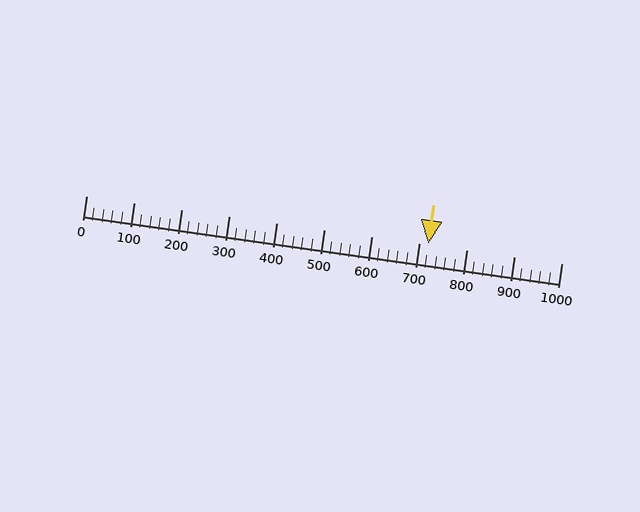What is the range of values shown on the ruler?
The ruler shows values from 0 to 1000.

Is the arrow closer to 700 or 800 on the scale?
The arrow is closer to 700.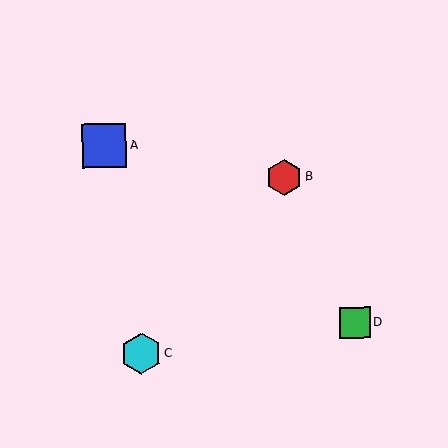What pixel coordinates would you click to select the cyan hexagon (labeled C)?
Click at (141, 353) to select the cyan hexagon C.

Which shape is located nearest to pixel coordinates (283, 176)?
The red hexagon (labeled B) at (284, 177) is nearest to that location.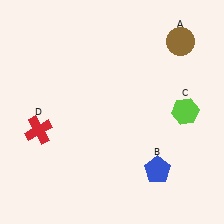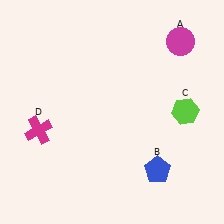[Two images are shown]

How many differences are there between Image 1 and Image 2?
There are 2 differences between the two images.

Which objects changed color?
A changed from brown to magenta. D changed from red to magenta.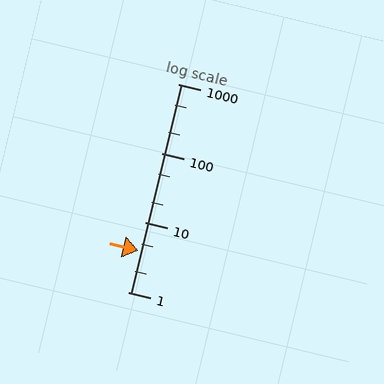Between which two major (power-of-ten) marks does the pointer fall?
The pointer is between 1 and 10.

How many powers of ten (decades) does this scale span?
The scale spans 3 decades, from 1 to 1000.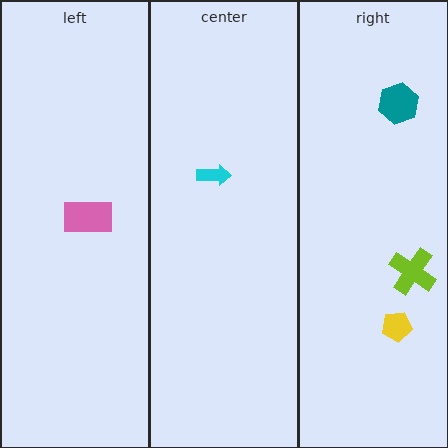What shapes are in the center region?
The cyan arrow.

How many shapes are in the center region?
1.